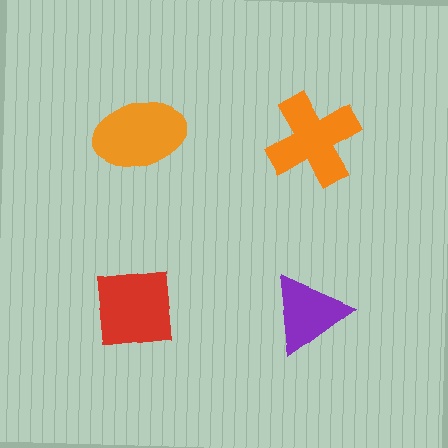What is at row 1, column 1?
An orange ellipse.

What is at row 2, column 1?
A red square.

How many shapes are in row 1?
2 shapes.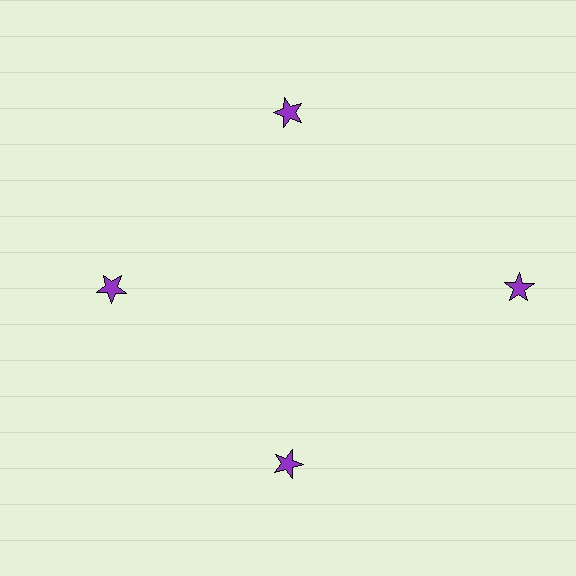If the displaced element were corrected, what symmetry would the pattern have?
It would have 4-fold rotational symmetry — the pattern would map onto itself every 90 degrees.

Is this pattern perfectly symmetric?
No. The 4 purple stars are arranged in a ring, but one element near the 3 o'clock position is pushed outward from the center, breaking the 4-fold rotational symmetry.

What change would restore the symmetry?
The symmetry would be restored by moving it inward, back onto the ring so that all 4 stars sit at equal angles and equal distance from the center.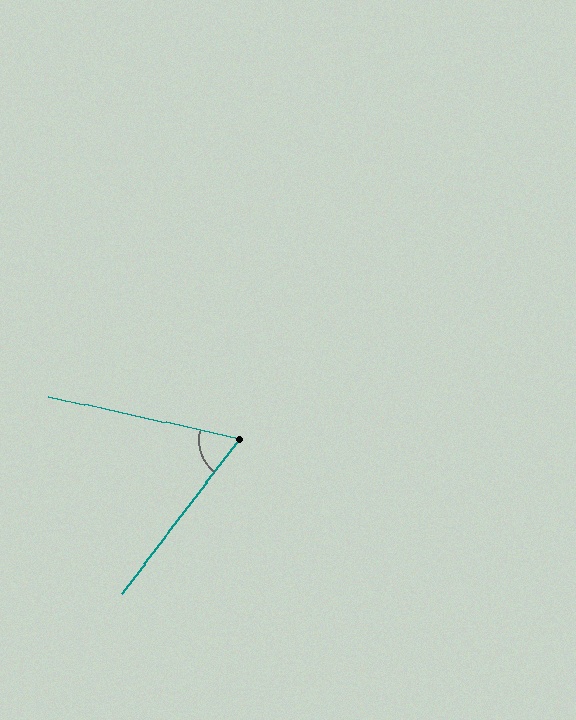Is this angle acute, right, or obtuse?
It is acute.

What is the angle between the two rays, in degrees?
Approximately 65 degrees.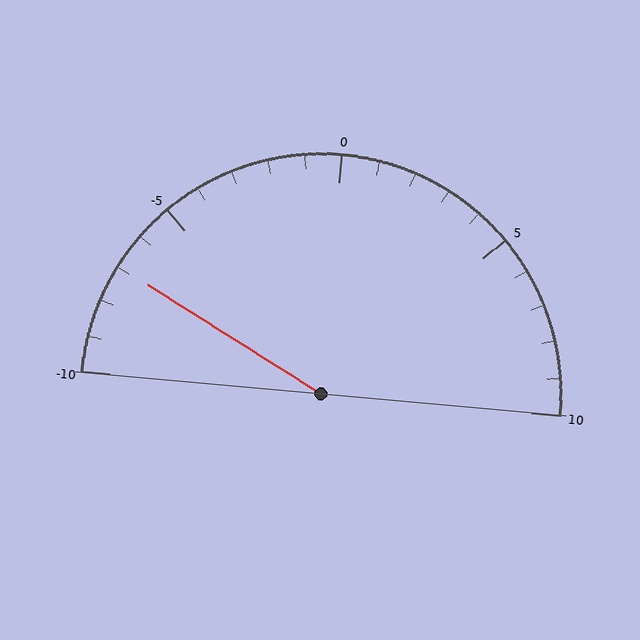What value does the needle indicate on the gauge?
The needle indicates approximately -7.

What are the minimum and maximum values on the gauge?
The gauge ranges from -10 to 10.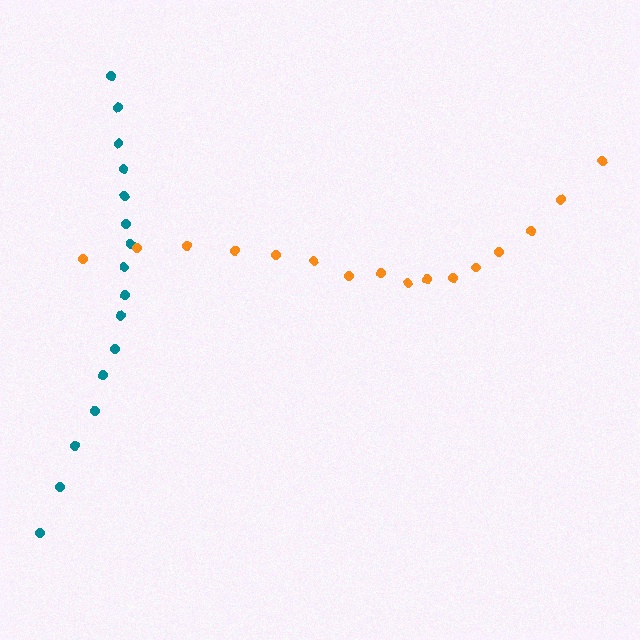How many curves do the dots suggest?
There are 2 distinct paths.